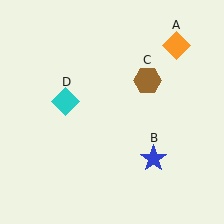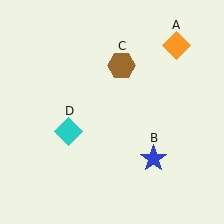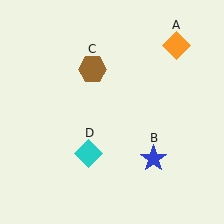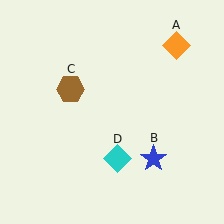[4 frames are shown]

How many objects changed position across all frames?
2 objects changed position: brown hexagon (object C), cyan diamond (object D).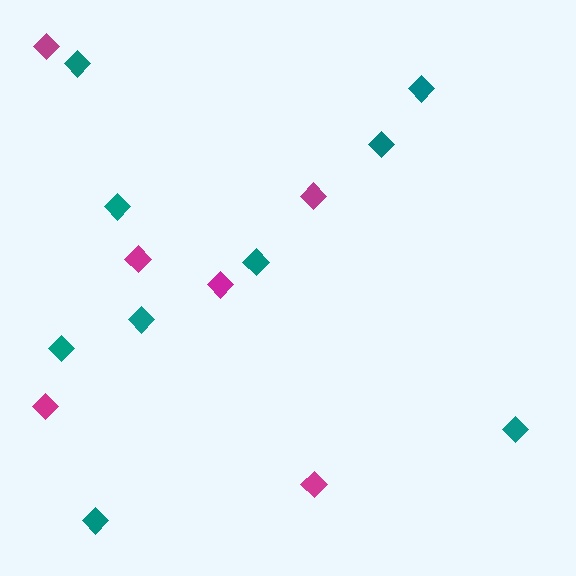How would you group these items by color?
There are 2 groups: one group of magenta diamonds (6) and one group of teal diamonds (9).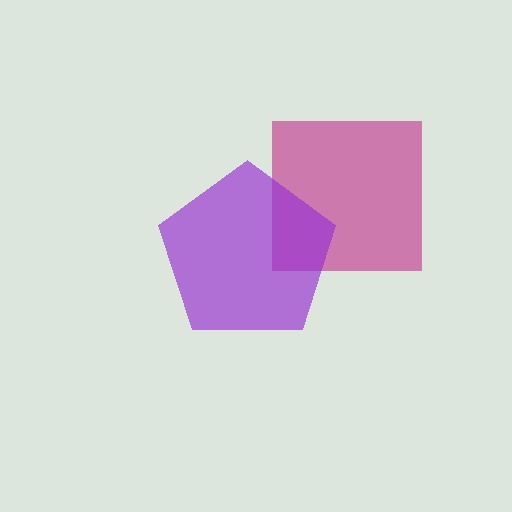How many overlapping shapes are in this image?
There are 2 overlapping shapes in the image.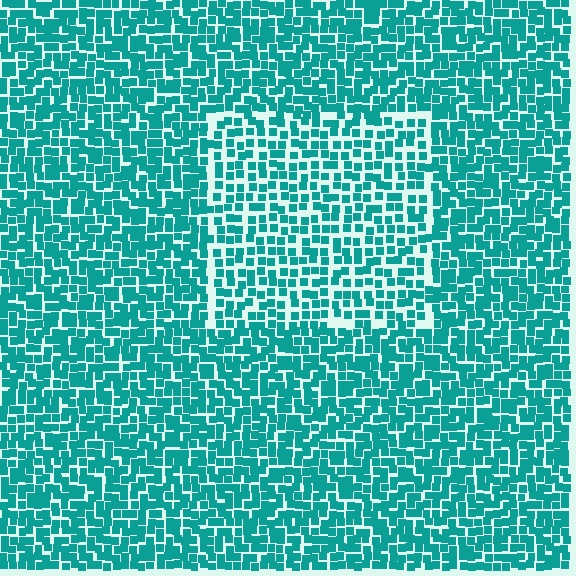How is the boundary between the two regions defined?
The boundary is defined by a change in element density (approximately 1.5x ratio). All elements are the same color, size, and shape.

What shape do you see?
I see a rectangle.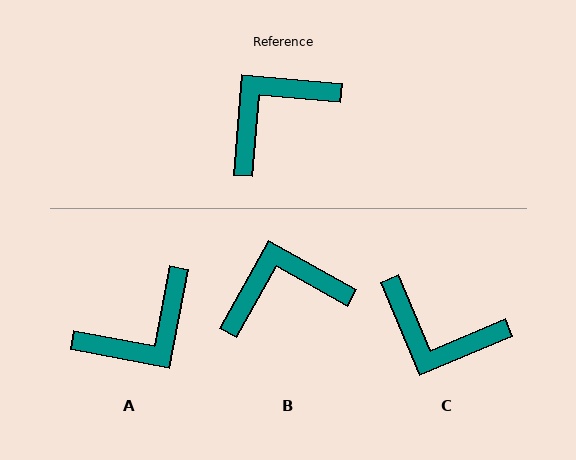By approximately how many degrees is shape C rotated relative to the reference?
Approximately 118 degrees counter-clockwise.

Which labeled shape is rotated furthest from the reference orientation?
A, about 174 degrees away.